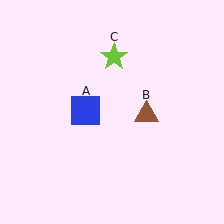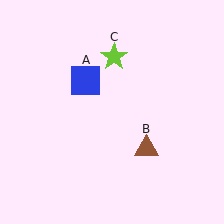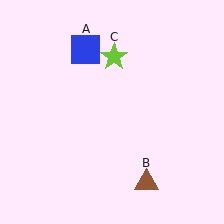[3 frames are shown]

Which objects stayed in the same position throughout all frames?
Lime star (object C) remained stationary.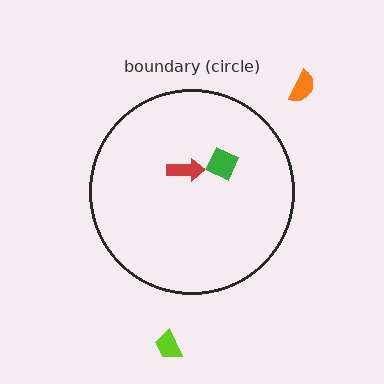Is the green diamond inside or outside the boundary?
Inside.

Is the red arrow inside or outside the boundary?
Inside.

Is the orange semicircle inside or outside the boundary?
Outside.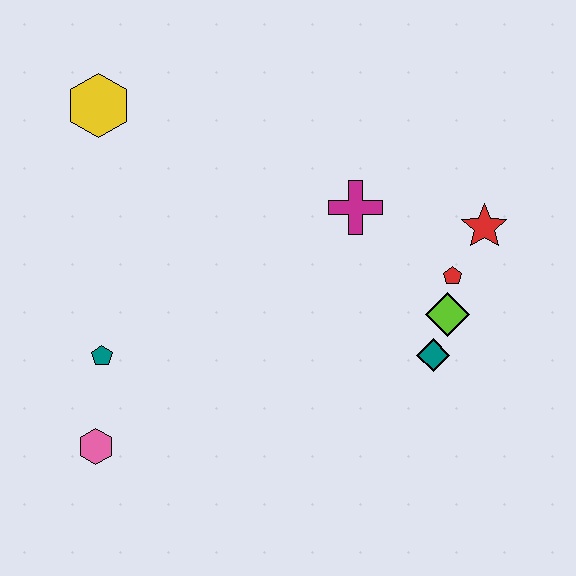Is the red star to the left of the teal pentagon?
No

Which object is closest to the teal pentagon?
The pink hexagon is closest to the teal pentagon.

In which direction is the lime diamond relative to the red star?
The lime diamond is below the red star.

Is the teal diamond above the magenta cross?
No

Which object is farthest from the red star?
The pink hexagon is farthest from the red star.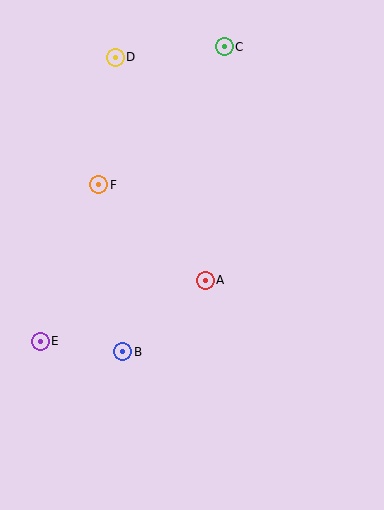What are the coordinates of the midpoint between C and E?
The midpoint between C and E is at (132, 194).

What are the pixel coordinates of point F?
Point F is at (99, 185).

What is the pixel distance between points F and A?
The distance between F and A is 143 pixels.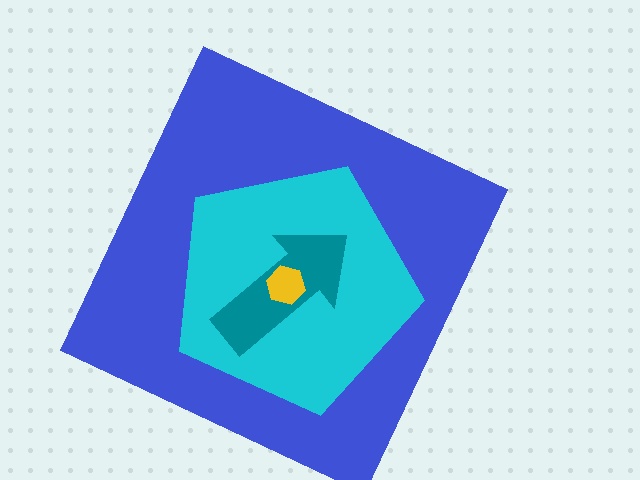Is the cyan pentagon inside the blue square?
Yes.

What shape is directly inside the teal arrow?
The yellow hexagon.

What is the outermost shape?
The blue square.